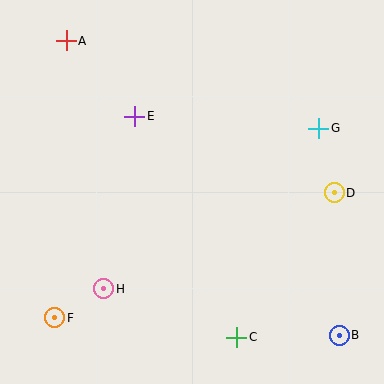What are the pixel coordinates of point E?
Point E is at (135, 116).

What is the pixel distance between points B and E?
The distance between B and E is 300 pixels.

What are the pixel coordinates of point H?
Point H is at (104, 289).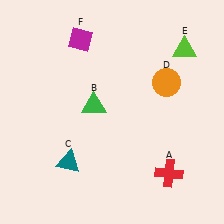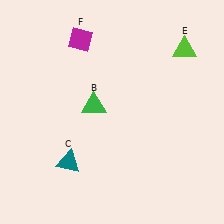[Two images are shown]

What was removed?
The orange circle (D), the red cross (A) were removed in Image 2.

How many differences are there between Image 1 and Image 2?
There are 2 differences between the two images.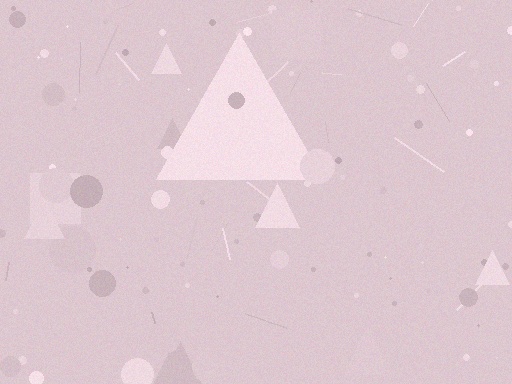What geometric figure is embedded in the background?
A triangle is embedded in the background.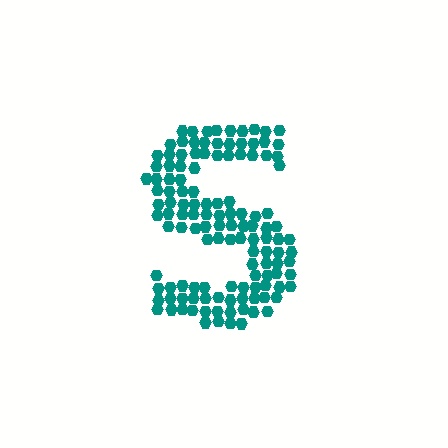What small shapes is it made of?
It is made of small hexagons.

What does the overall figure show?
The overall figure shows the letter S.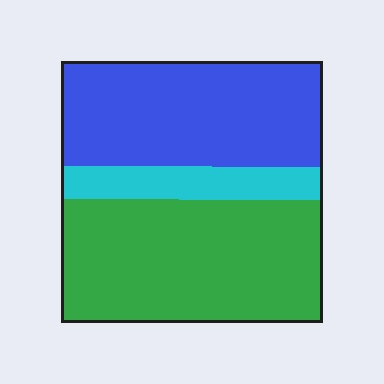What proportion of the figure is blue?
Blue takes up about two fifths (2/5) of the figure.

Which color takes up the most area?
Green, at roughly 45%.